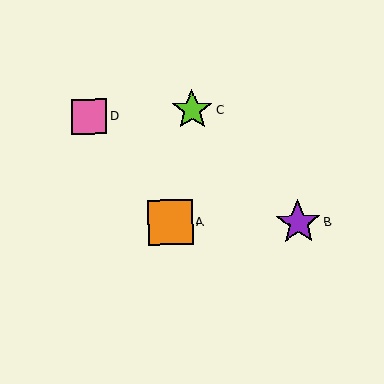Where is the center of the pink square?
The center of the pink square is at (89, 117).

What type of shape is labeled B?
Shape B is a purple star.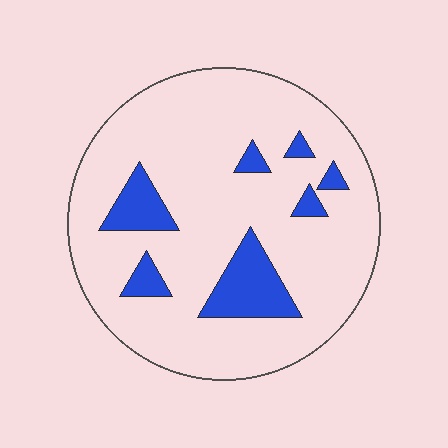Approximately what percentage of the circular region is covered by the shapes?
Approximately 15%.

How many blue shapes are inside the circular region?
7.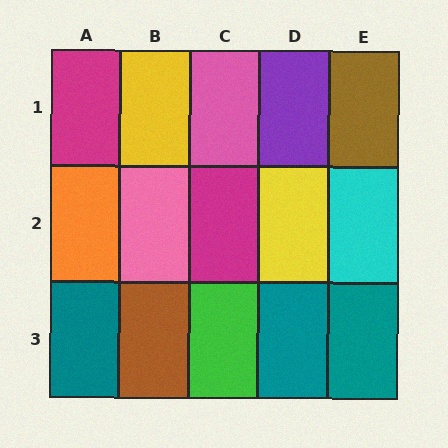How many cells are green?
1 cell is green.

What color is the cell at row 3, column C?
Green.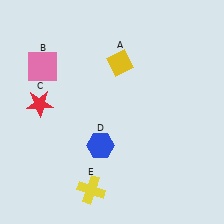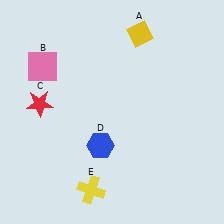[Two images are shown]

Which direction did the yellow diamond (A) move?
The yellow diamond (A) moved up.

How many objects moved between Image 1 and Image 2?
1 object moved between the two images.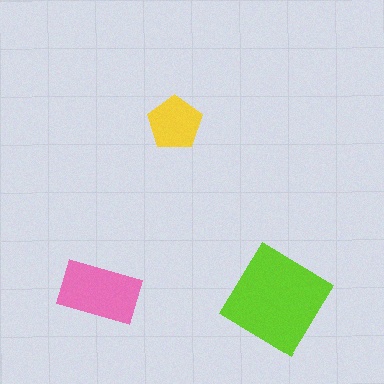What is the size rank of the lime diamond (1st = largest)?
1st.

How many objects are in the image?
There are 3 objects in the image.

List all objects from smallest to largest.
The yellow pentagon, the pink rectangle, the lime diamond.